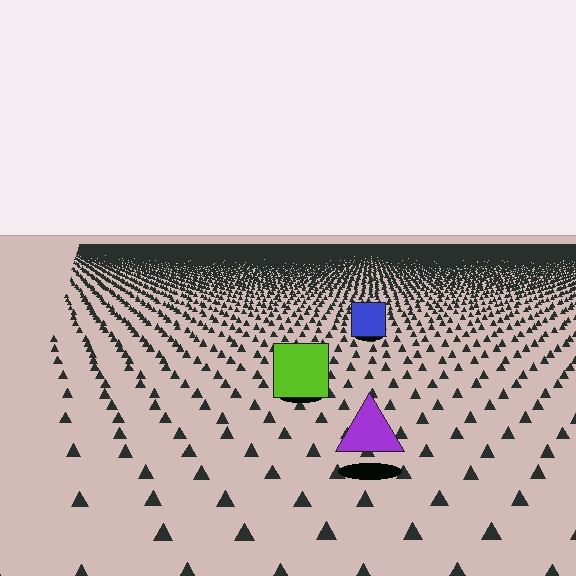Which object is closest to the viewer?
The purple triangle is closest. The texture marks near it are larger and more spread out.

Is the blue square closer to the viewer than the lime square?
No. The lime square is closer — you can tell from the texture gradient: the ground texture is coarser near it.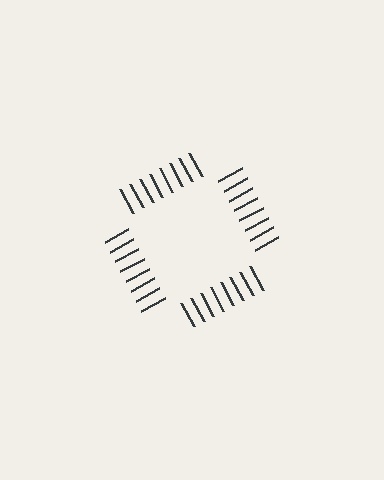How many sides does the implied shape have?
4 sides — the line-ends trace a square.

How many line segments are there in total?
32 — 8 along each of the 4 edges.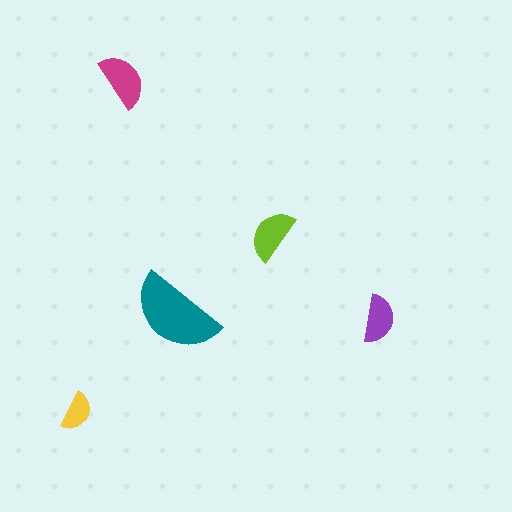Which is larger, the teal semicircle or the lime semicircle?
The teal one.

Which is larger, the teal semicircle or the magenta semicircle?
The teal one.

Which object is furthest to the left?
The yellow semicircle is leftmost.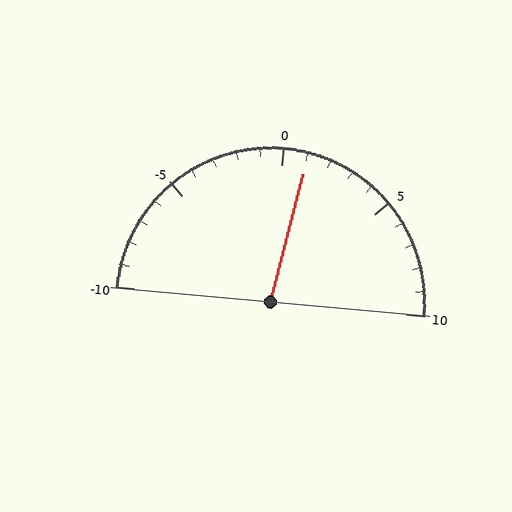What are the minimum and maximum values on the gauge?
The gauge ranges from -10 to 10.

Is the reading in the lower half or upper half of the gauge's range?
The reading is in the upper half of the range (-10 to 10).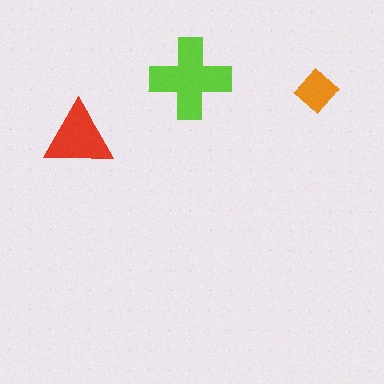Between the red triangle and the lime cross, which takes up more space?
The lime cross.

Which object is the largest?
The lime cross.